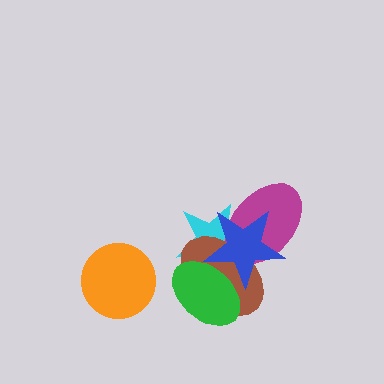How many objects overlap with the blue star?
4 objects overlap with the blue star.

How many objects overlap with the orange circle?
0 objects overlap with the orange circle.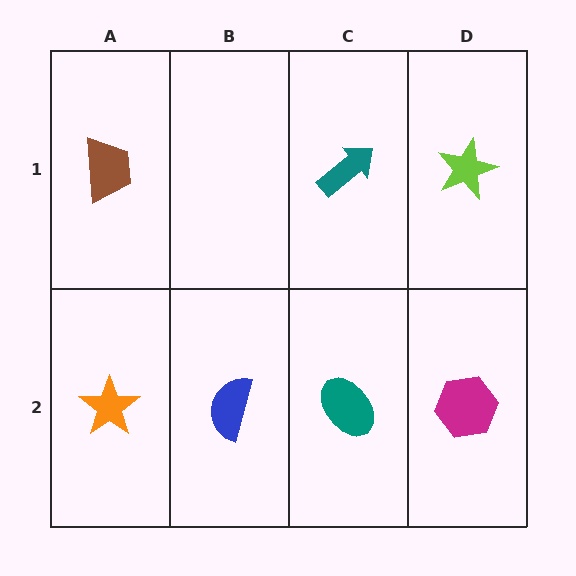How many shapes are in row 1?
3 shapes.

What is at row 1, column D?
A lime star.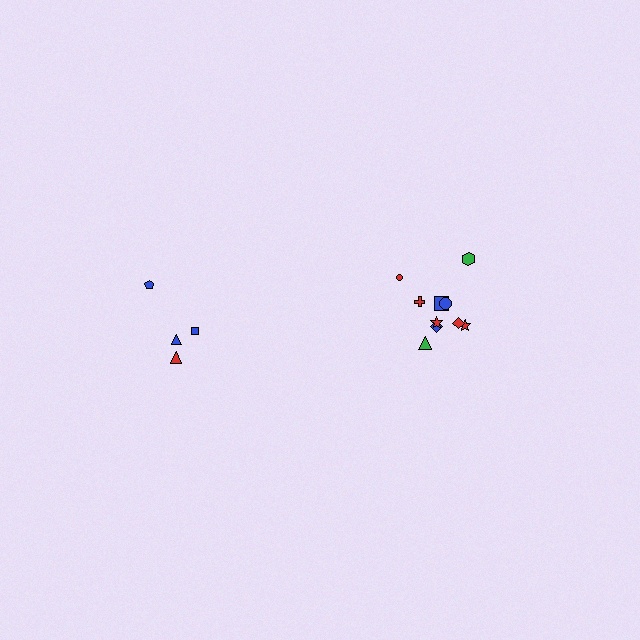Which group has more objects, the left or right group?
The right group.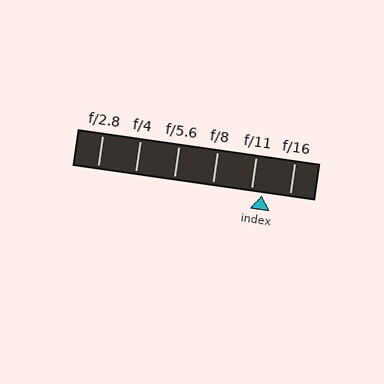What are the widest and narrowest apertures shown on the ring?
The widest aperture shown is f/2.8 and the narrowest is f/16.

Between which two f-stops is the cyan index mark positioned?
The index mark is between f/11 and f/16.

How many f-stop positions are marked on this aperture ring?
There are 6 f-stop positions marked.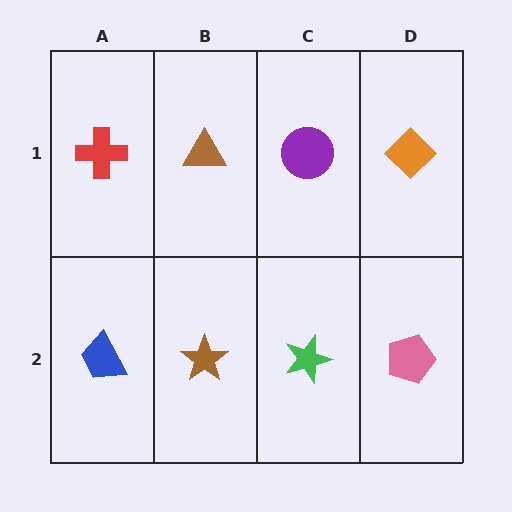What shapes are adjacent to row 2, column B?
A brown triangle (row 1, column B), a blue trapezoid (row 2, column A), a green star (row 2, column C).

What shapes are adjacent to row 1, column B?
A brown star (row 2, column B), a red cross (row 1, column A), a purple circle (row 1, column C).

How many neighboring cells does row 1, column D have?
2.